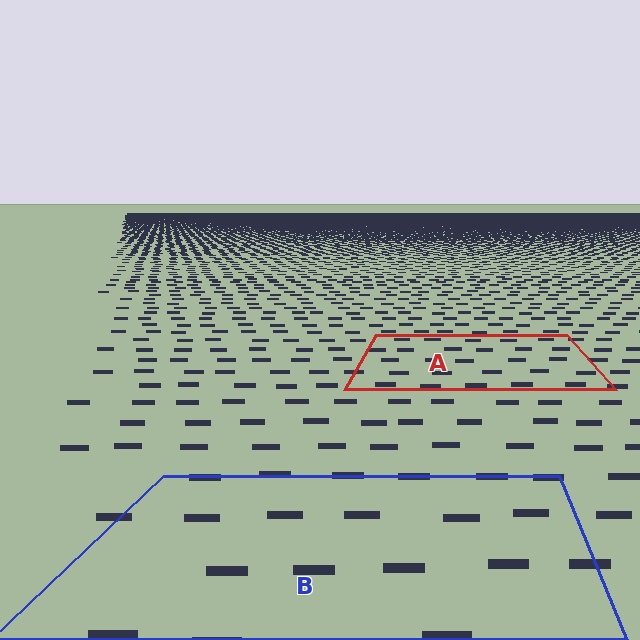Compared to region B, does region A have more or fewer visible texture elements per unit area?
Region A has more texture elements per unit area — they are packed more densely because it is farther away.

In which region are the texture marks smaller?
The texture marks are smaller in region A, because it is farther away.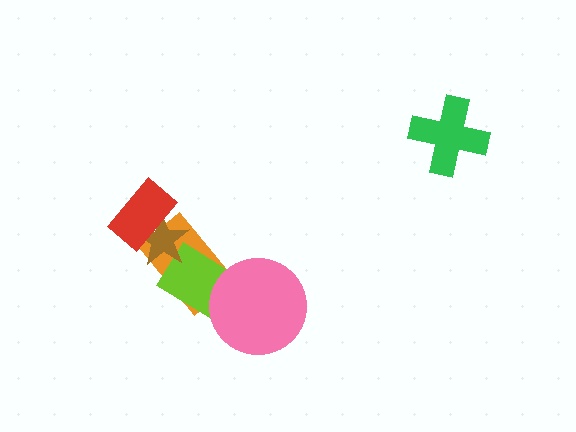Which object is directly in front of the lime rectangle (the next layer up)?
The brown star is directly in front of the lime rectangle.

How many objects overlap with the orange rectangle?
4 objects overlap with the orange rectangle.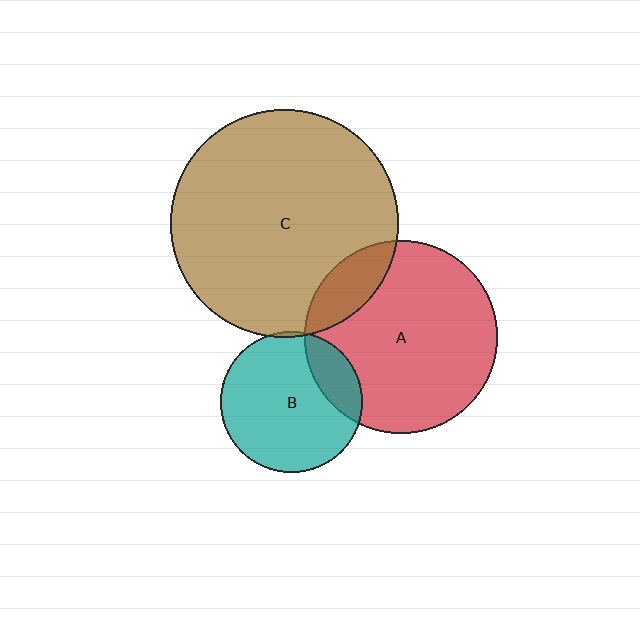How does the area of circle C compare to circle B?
Approximately 2.6 times.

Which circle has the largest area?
Circle C (brown).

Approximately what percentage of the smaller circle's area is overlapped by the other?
Approximately 20%.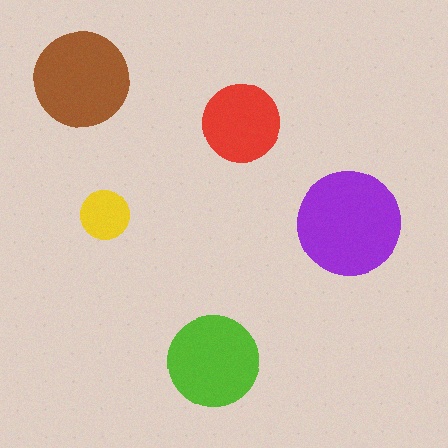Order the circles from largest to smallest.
the purple one, the brown one, the lime one, the red one, the yellow one.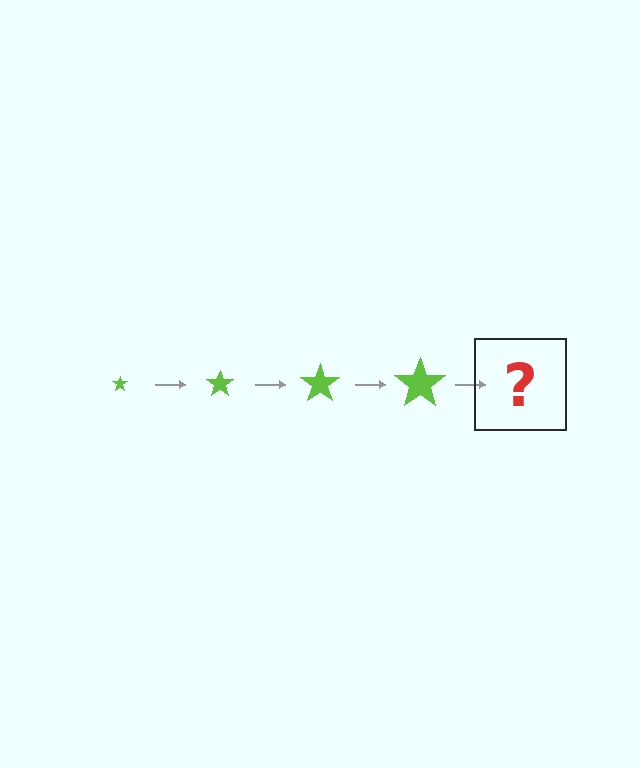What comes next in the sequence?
The next element should be a lime star, larger than the previous one.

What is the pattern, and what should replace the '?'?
The pattern is that the star gets progressively larger each step. The '?' should be a lime star, larger than the previous one.